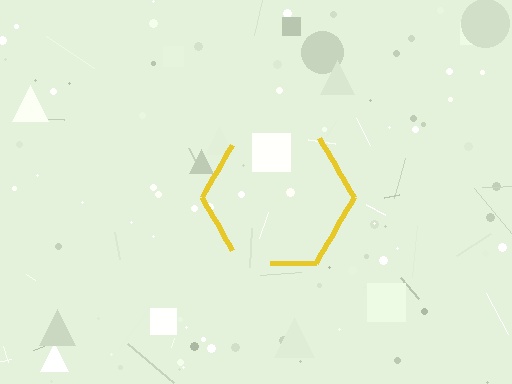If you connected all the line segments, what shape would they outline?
They would outline a hexagon.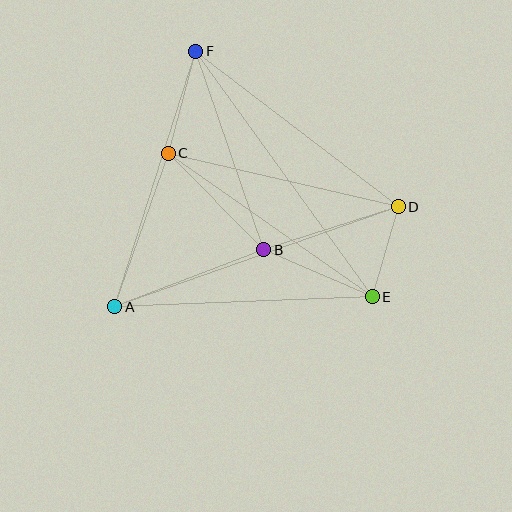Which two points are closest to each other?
Points D and E are closest to each other.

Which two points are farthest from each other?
Points E and F are farthest from each other.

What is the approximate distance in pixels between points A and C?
The distance between A and C is approximately 163 pixels.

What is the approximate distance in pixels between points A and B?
The distance between A and B is approximately 160 pixels.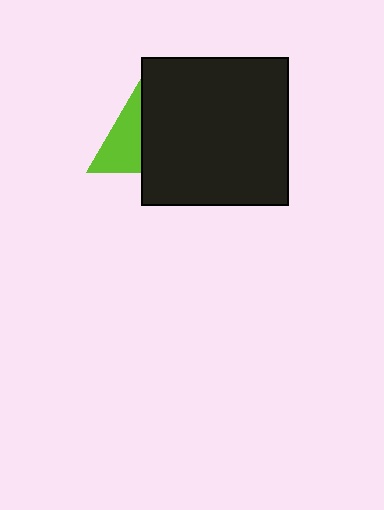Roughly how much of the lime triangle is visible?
About half of it is visible (roughly 47%).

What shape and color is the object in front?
The object in front is a black square.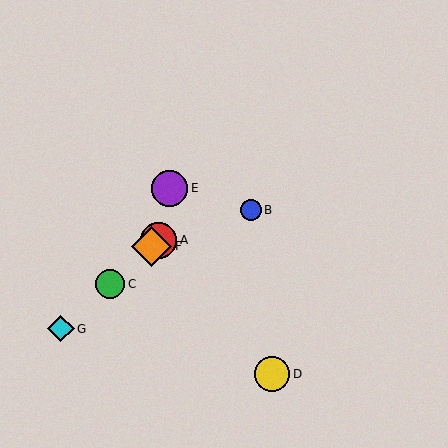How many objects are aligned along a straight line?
4 objects (A, C, F, G) are aligned along a straight line.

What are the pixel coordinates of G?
Object G is at (61, 329).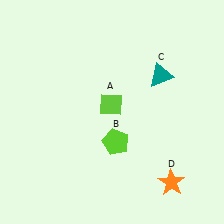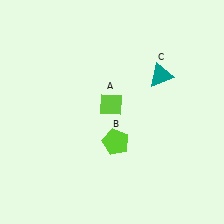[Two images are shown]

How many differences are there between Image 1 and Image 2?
There is 1 difference between the two images.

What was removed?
The orange star (D) was removed in Image 2.